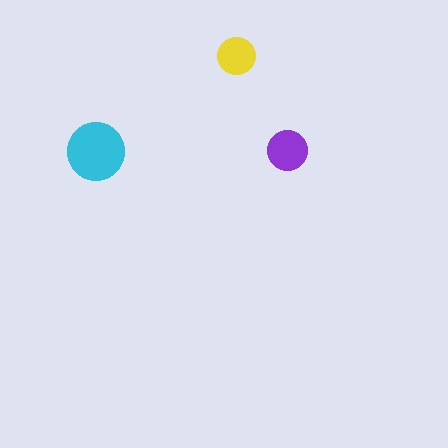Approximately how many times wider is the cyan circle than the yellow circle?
About 1.5 times wider.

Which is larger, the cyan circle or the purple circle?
The cyan one.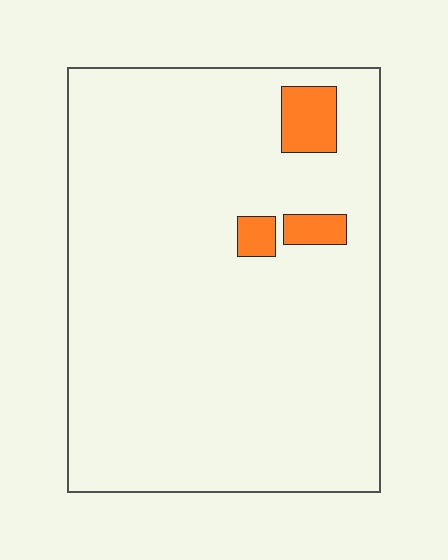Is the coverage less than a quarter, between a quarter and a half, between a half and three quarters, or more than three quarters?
Less than a quarter.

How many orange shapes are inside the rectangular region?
3.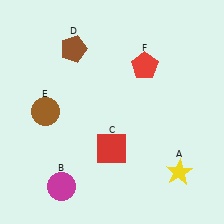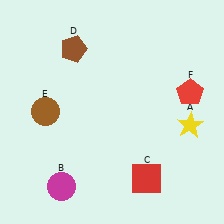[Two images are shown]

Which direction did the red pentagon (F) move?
The red pentagon (F) moved right.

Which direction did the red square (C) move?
The red square (C) moved right.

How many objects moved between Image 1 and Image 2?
3 objects moved between the two images.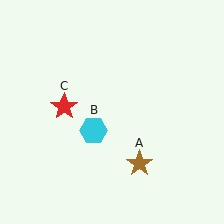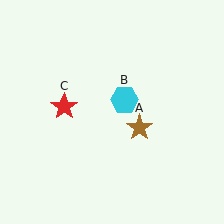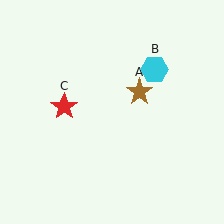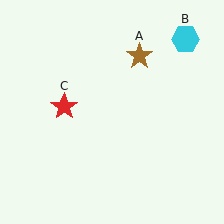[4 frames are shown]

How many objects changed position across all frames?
2 objects changed position: brown star (object A), cyan hexagon (object B).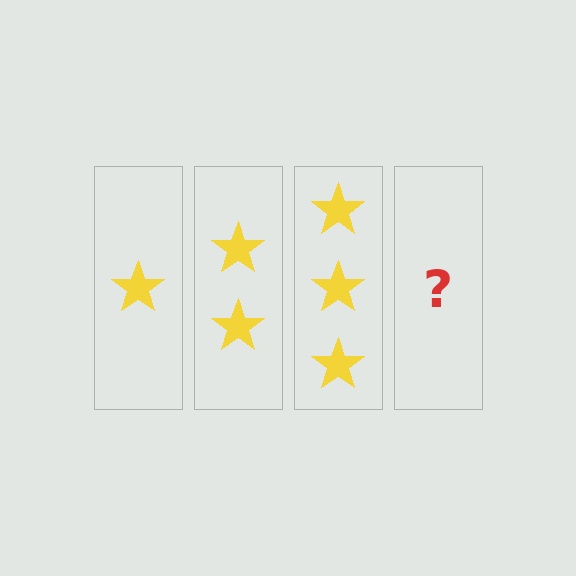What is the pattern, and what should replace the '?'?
The pattern is that each step adds one more star. The '?' should be 4 stars.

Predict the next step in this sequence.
The next step is 4 stars.